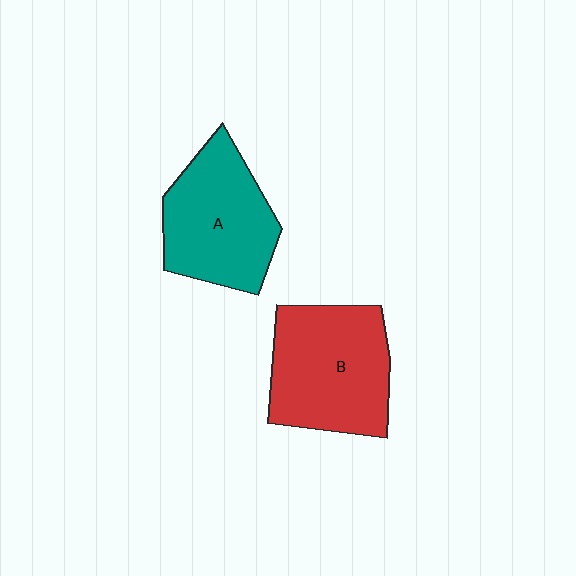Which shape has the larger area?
Shape B (red).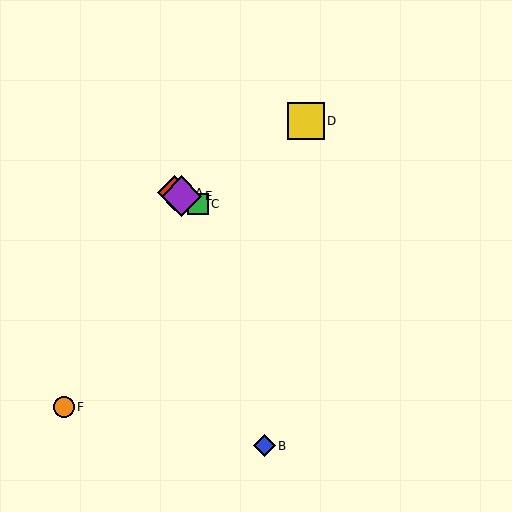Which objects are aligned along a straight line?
Objects A, C, E are aligned along a straight line.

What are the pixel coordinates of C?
Object C is at (198, 204).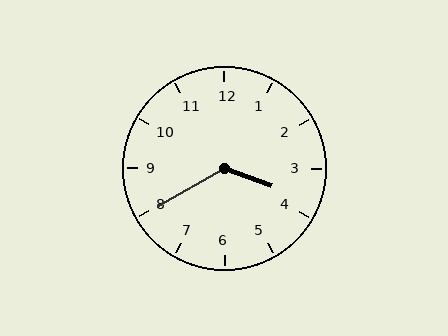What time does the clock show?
3:40.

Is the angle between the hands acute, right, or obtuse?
It is obtuse.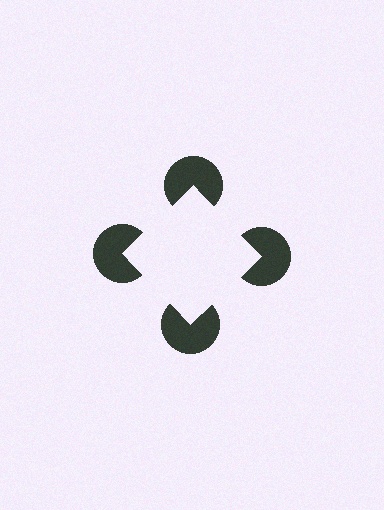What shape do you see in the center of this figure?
An illusory square — its edges are inferred from the aligned wedge cuts in the pac-man discs, not physically drawn.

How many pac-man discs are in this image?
There are 4 — one at each vertex of the illusory square.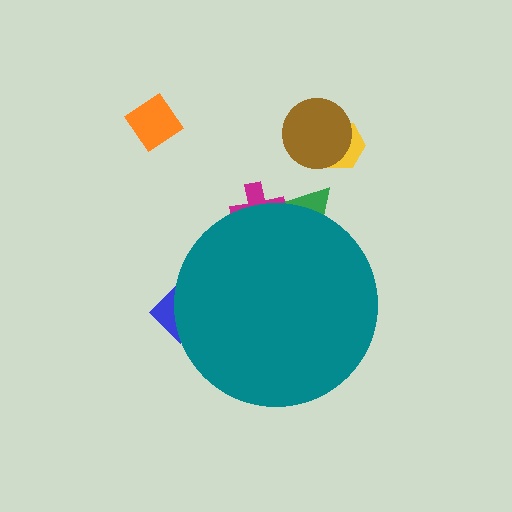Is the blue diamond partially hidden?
Yes, the blue diamond is partially hidden behind the teal circle.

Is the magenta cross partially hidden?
Yes, the magenta cross is partially hidden behind the teal circle.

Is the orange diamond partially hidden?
No, the orange diamond is fully visible.